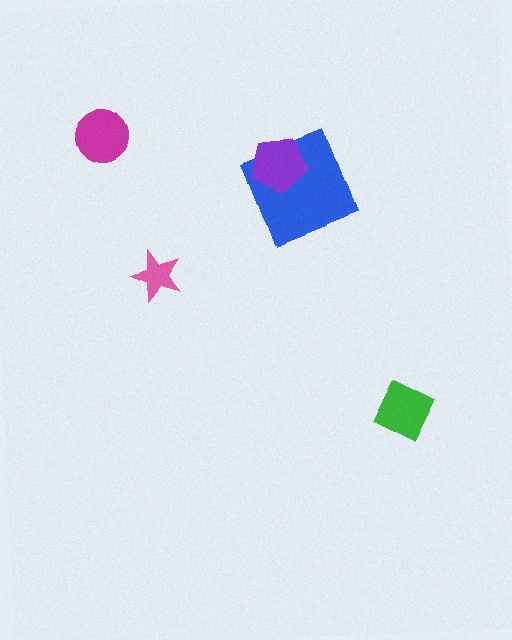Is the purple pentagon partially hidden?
No, no other shape covers it.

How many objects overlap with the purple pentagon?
1 object overlaps with the purple pentagon.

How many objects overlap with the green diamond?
0 objects overlap with the green diamond.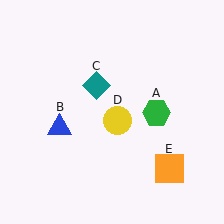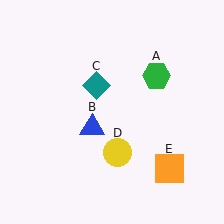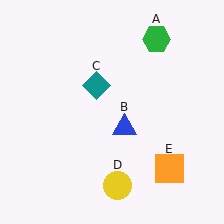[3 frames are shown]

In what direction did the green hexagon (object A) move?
The green hexagon (object A) moved up.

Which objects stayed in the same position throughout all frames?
Teal diamond (object C) and orange square (object E) remained stationary.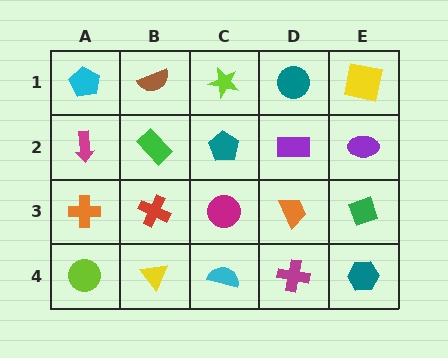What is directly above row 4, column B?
A red cross.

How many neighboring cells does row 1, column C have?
3.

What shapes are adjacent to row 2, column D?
A teal circle (row 1, column D), an orange trapezoid (row 3, column D), a teal pentagon (row 2, column C), a purple ellipse (row 2, column E).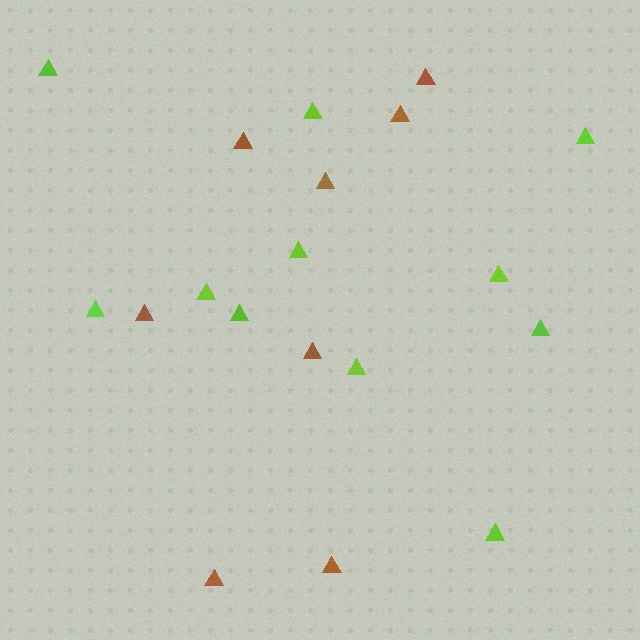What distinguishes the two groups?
There are 2 groups: one group of brown triangles (8) and one group of lime triangles (11).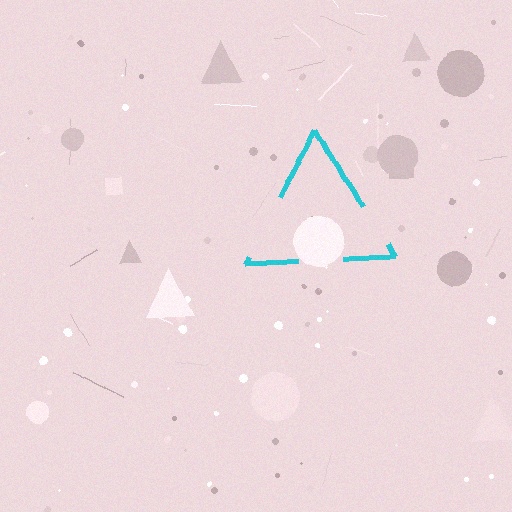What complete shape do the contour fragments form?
The contour fragments form a triangle.